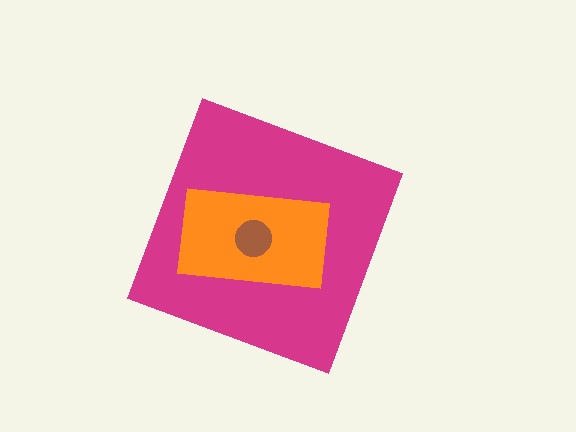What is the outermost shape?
The magenta diamond.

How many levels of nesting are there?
3.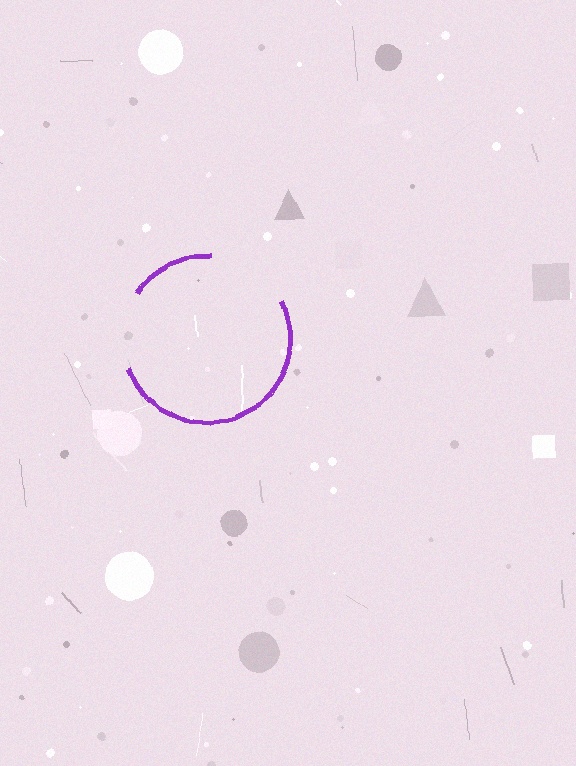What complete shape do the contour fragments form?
The contour fragments form a circle.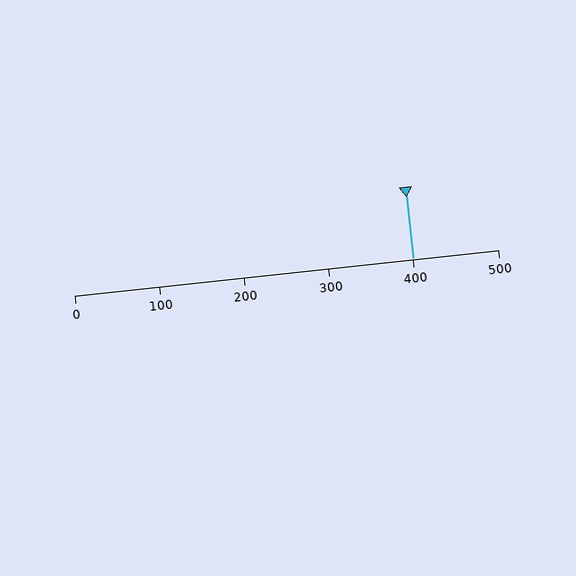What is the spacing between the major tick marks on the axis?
The major ticks are spaced 100 apart.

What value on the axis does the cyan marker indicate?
The marker indicates approximately 400.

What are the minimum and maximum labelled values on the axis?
The axis runs from 0 to 500.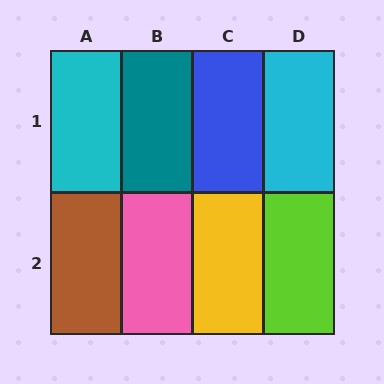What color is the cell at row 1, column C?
Blue.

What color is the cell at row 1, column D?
Cyan.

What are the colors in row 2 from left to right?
Brown, pink, yellow, lime.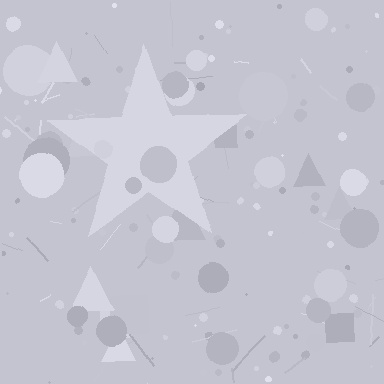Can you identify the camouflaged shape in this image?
The camouflaged shape is a star.